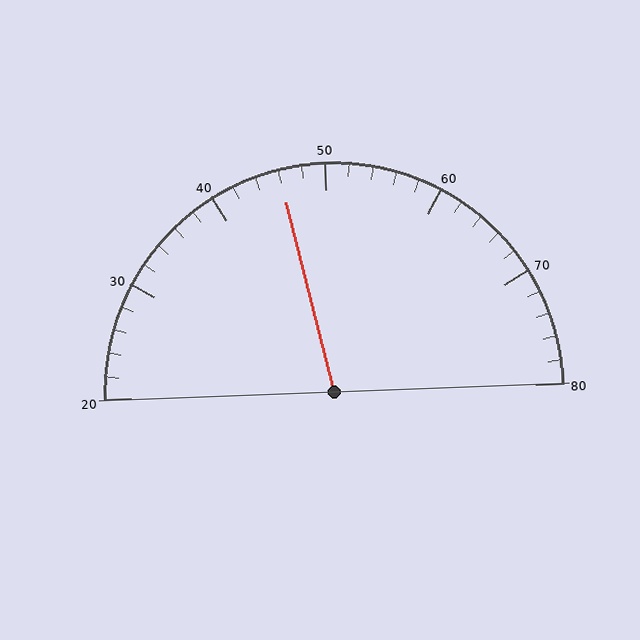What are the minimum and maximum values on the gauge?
The gauge ranges from 20 to 80.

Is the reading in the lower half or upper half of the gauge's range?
The reading is in the lower half of the range (20 to 80).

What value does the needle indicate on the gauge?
The needle indicates approximately 46.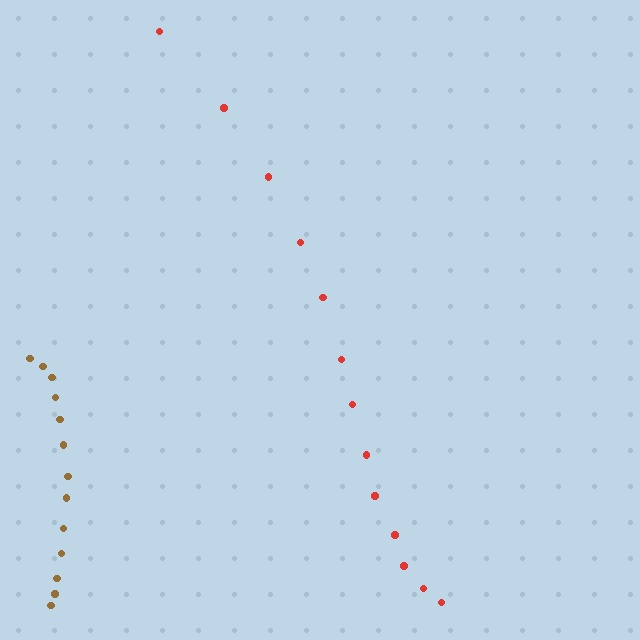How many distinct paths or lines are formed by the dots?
There are 2 distinct paths.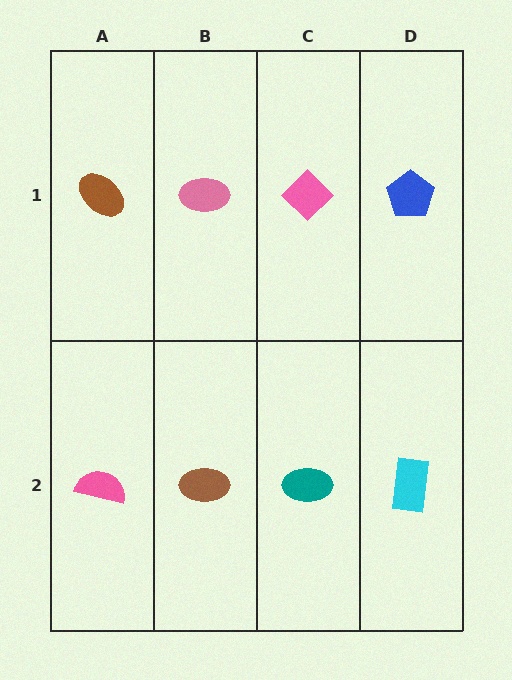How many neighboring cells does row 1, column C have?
3.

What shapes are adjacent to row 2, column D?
A blue pentagon (row 1, column D), a teal ellipse (row 2, column C).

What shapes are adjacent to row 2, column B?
A pink ellipse (row 1, column B), a pink semicircle (row 2, column A), a teal ellipse (row 2, column C).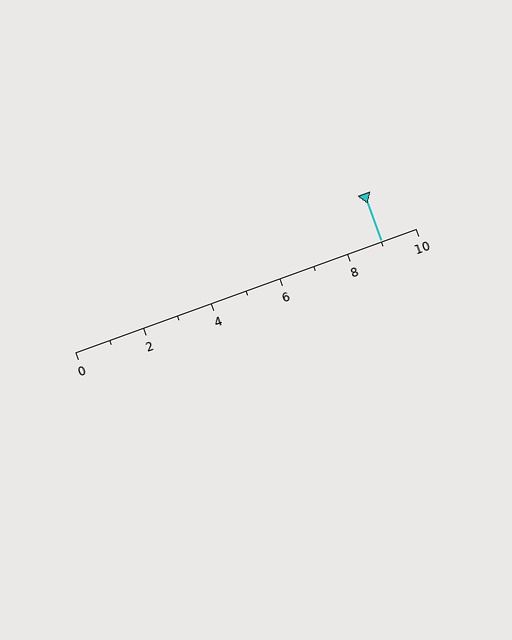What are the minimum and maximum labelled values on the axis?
The axis runs from 0 to 10.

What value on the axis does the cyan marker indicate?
The marker indicates approximately 9.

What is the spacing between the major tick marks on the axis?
The major ticks are spaced 2 apart.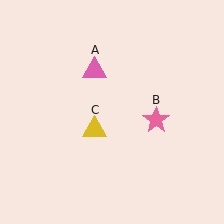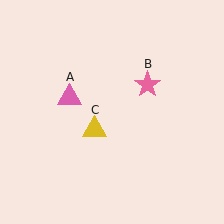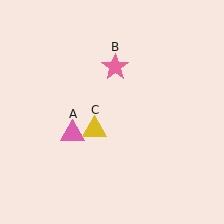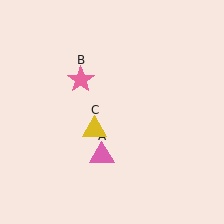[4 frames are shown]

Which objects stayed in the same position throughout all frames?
Yellow triangle (object C) remained stationary.